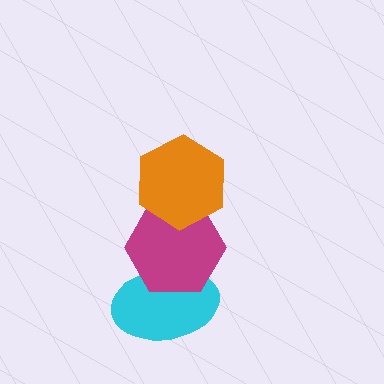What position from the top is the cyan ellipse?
The cyan ellipse is 3rd from the top.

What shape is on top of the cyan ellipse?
The magenta hexagon is on top of the cyan ellipse.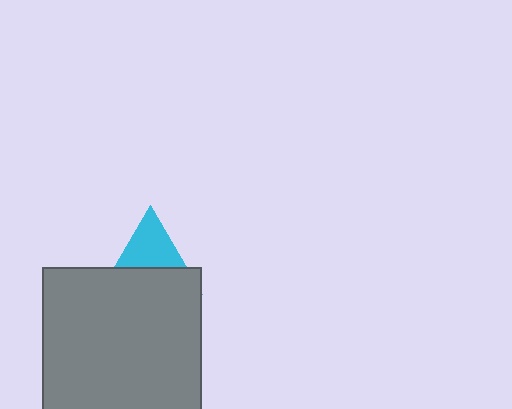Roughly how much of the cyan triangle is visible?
About half of it is visible (roughly 48%).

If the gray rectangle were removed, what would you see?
You would see the complete cyan triangle.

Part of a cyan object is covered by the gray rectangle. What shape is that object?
It is a triangle.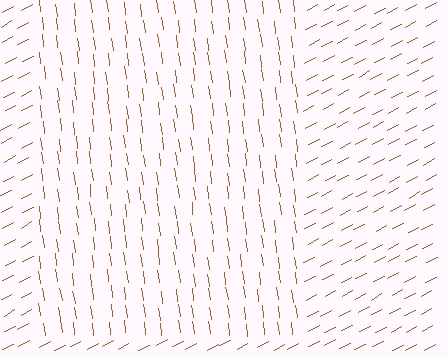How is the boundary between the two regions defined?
The boundary is defined purely by a change in line orientation (approximately 70 degrees difference). All lines are the same color and thickness.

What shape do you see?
I see a rectangle.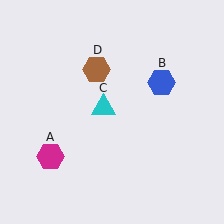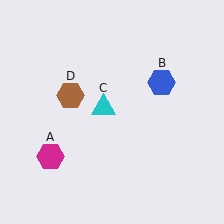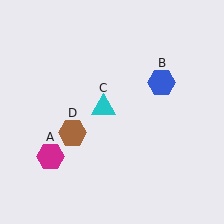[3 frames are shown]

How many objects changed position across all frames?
1 object changed position: brown hexagon (object D).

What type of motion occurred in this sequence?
The brown hexagon (object D) rotated counterclockwise around the center of the scene.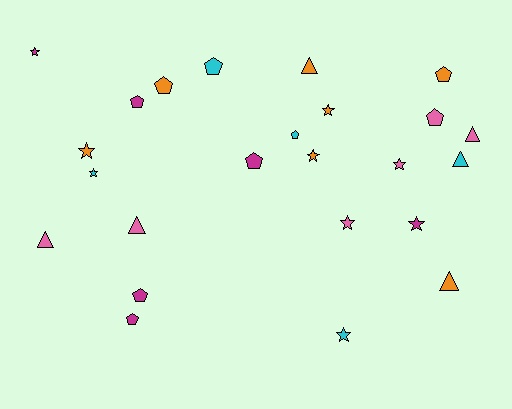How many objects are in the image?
There are 24 objects.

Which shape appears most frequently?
Star, with 9 objects.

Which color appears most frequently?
Orange, with 7 objects.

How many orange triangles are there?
There are 2 orange triangles.